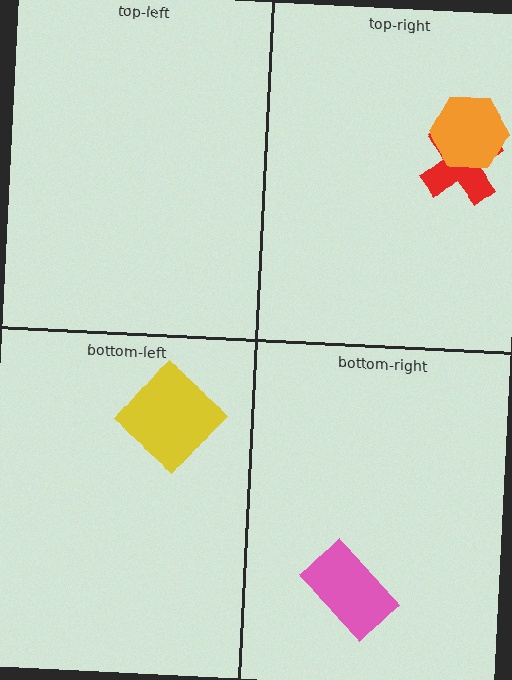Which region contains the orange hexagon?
The top-right region.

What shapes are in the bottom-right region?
The pink rectangle.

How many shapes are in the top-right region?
2.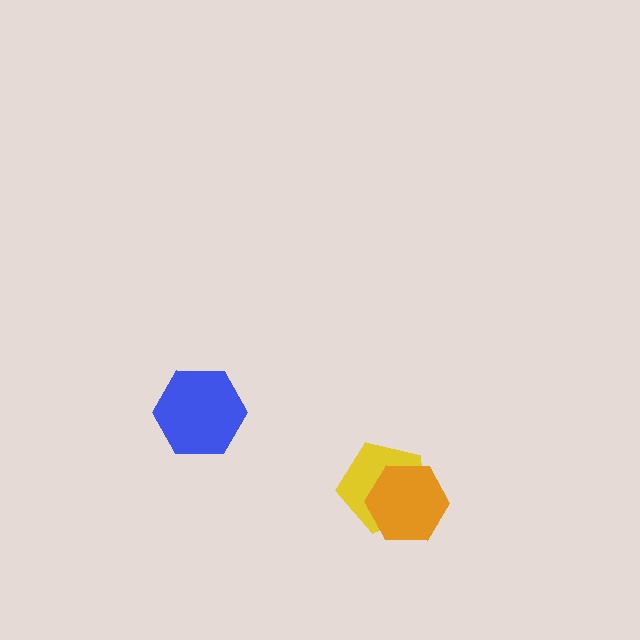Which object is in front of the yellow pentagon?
The orange hexagon is in front of the yellow pentagon.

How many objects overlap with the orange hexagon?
1 object overlaps with the orange hexagon.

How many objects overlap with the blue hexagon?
0 objects overlap with the blue hexagon.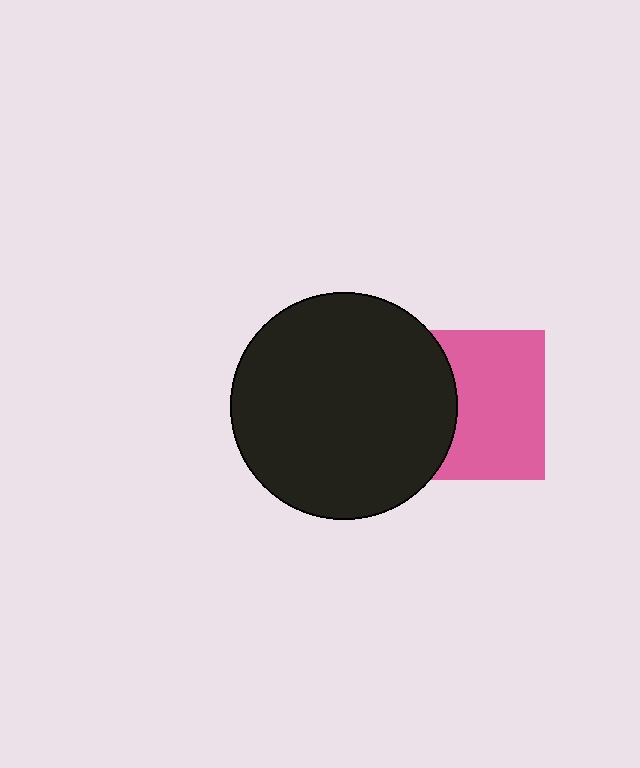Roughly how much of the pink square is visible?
About half of it is visible (roughly 64%).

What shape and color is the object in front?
The object in front is a black circle.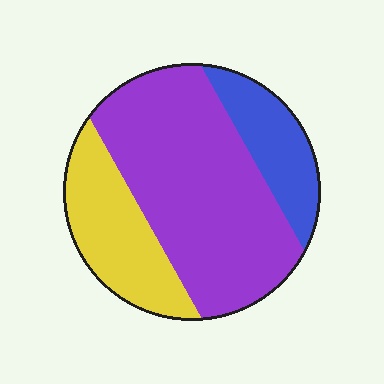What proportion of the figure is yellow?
Yellow takes up about one quarter (1/4) of the figure.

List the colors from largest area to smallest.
From largest to smallest: purple, yellow, blue.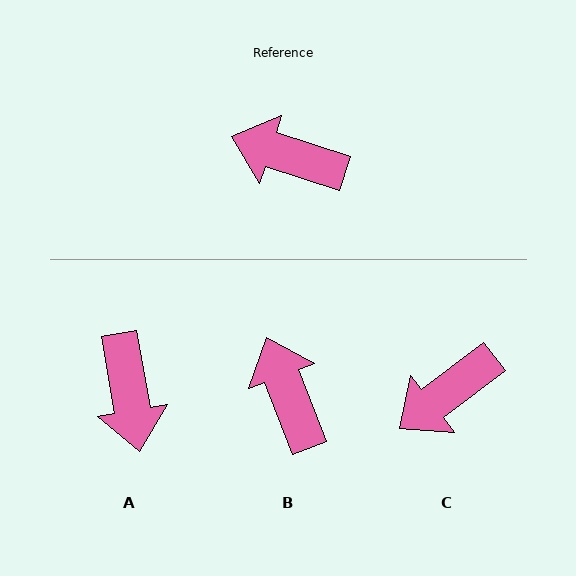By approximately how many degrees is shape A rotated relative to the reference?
Approximately 118 degrees counter-clockwise.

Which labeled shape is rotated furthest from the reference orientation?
A, about 118 degrees away.